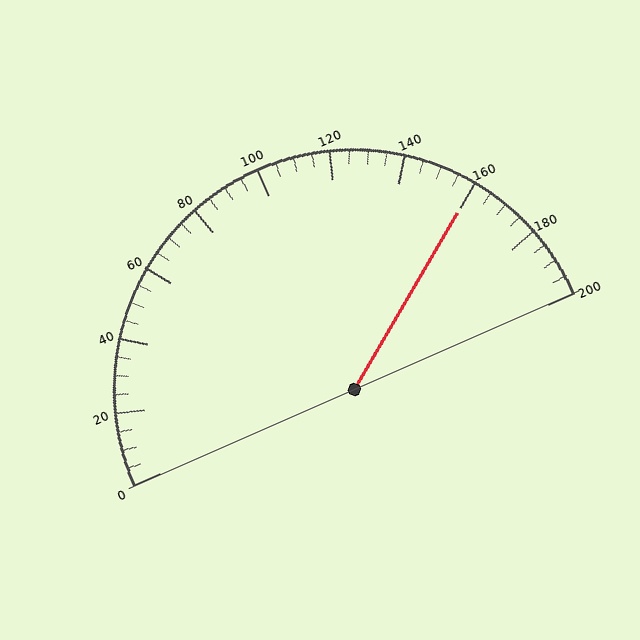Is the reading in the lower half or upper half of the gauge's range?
The reading is in the upper half of the range (0 to 200).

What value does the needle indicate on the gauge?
The needle indicates approximately 160.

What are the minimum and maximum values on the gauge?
The gauge ranges from 0 to 200.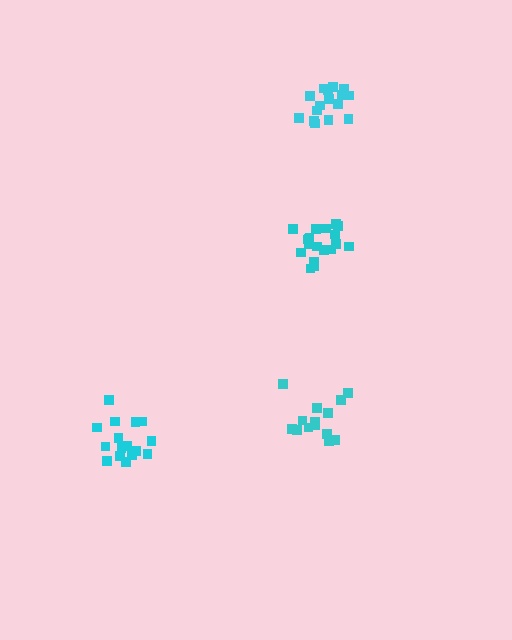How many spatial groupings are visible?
There are 4 spatial groupings.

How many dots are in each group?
Group 1: 16 dots, Group 2: 19 dots, Group 3: 16 dots, Group 4: 14 dots (65 total).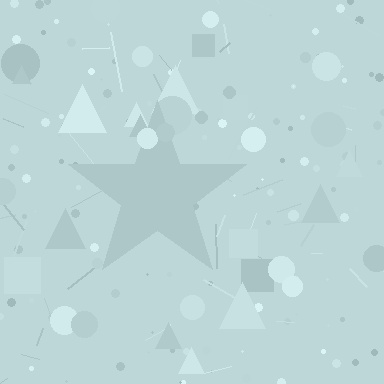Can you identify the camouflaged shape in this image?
The camouflaged shape is a star.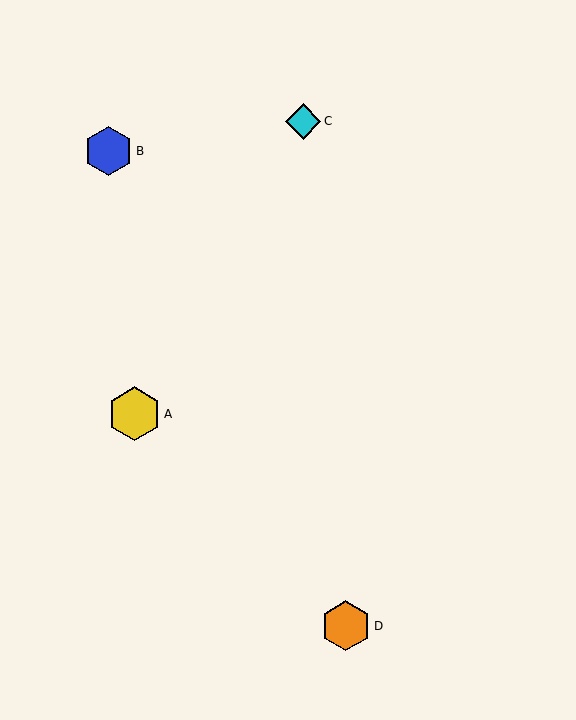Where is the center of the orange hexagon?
The center of the orange hexagon is at (346, 626).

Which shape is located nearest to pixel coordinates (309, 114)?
The cyan diamond (labeled C) at (303, 121) is nearest to that location.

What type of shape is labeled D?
Shape D is an orange hexagon.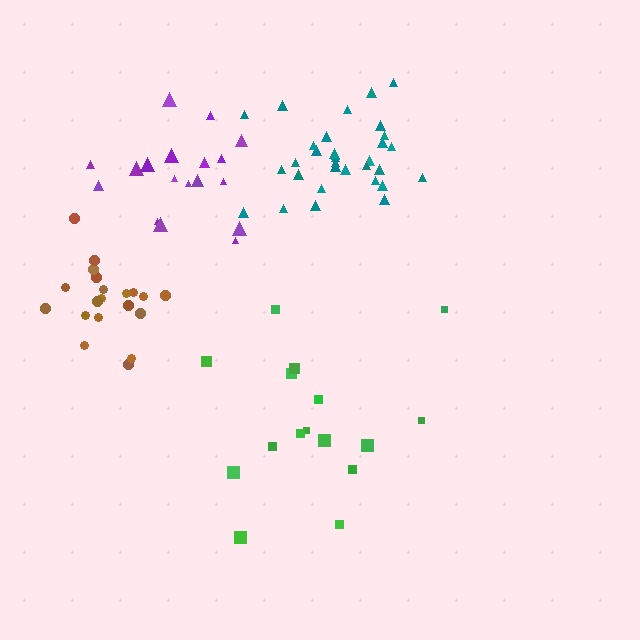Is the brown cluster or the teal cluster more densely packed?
Teal.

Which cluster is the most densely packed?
Teal.